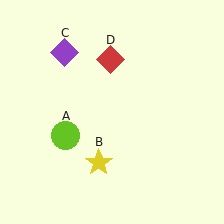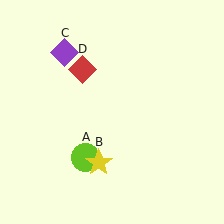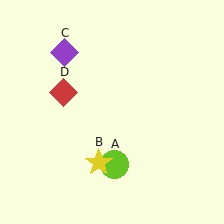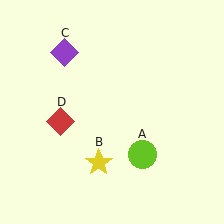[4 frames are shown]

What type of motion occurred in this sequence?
The lime circle (object A), red diamond (object D) rotated counterclockwise around the center of the scene.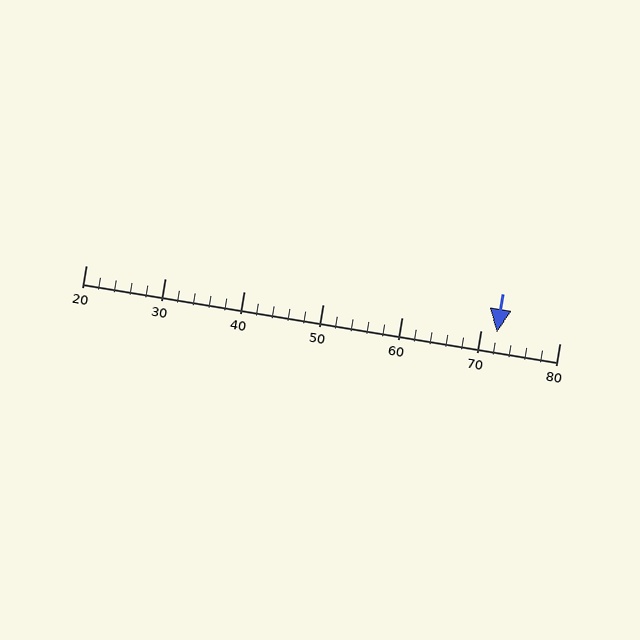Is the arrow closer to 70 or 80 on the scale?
The arrow is closer to 70.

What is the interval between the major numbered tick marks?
The major tick marks are spaced 10 units apart.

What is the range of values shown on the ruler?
The ruler shows values from 20 to 80.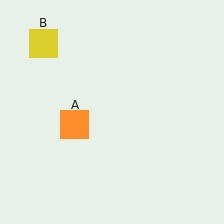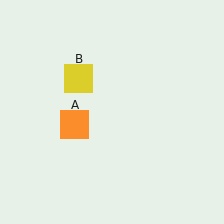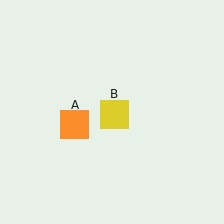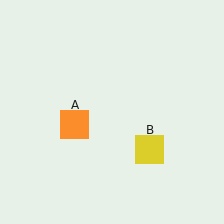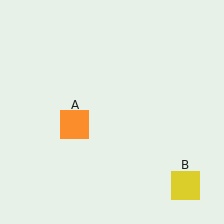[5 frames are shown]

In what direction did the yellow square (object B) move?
The yellow square (object B) moved down and to the right.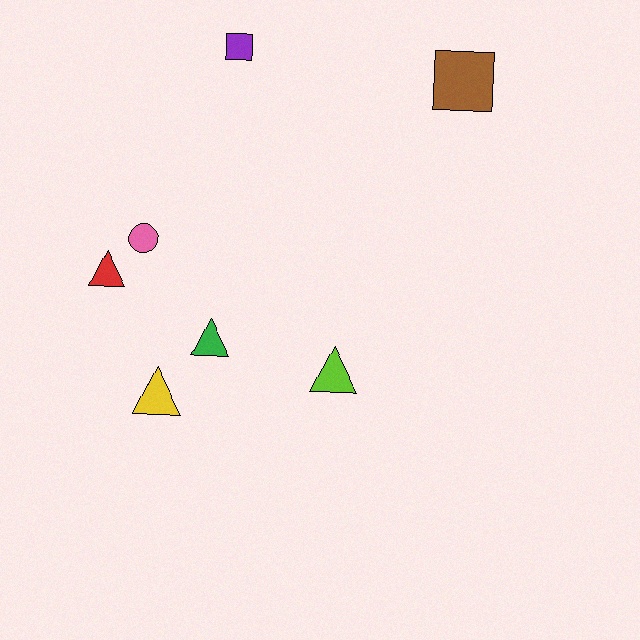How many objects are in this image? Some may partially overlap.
There are 7 objects.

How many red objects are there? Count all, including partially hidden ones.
There is 1 red object.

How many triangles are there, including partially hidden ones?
There are 4 triangles.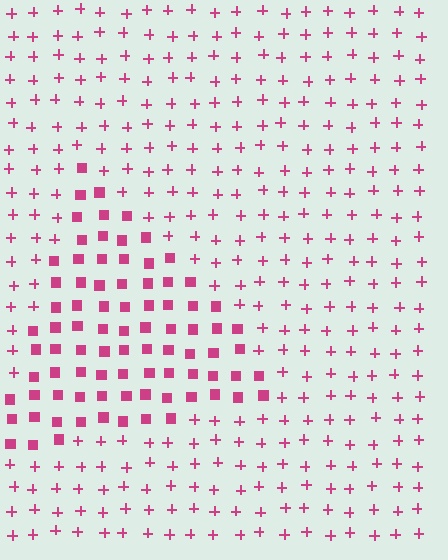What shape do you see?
I see a triangle.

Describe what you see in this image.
The image is filled with small magenta elements arranged in a uniform grid. A triangle-shaped region contains squares, while the surrounding area contains plus signs. The boundary is defined purely by the change in element shape.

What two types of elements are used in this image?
The image uses squares inside the triangle region and plus signs outside it.